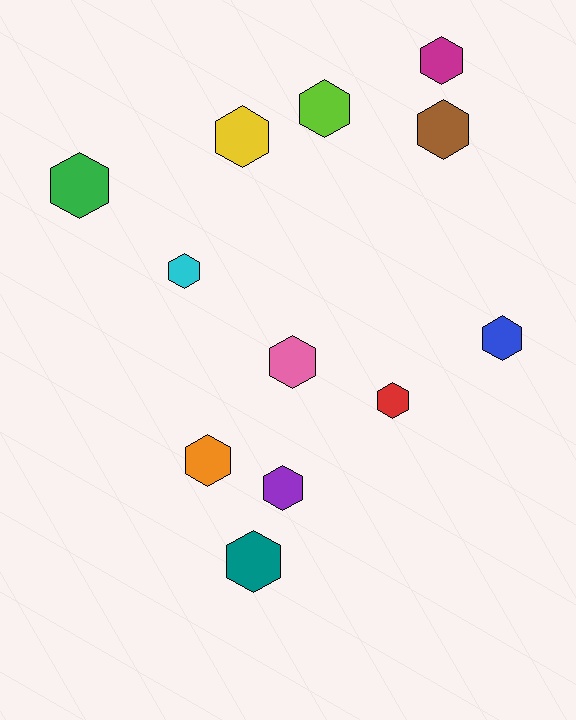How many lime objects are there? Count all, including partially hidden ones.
There is 1 lime object.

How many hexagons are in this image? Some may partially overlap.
There are 12 hexagons.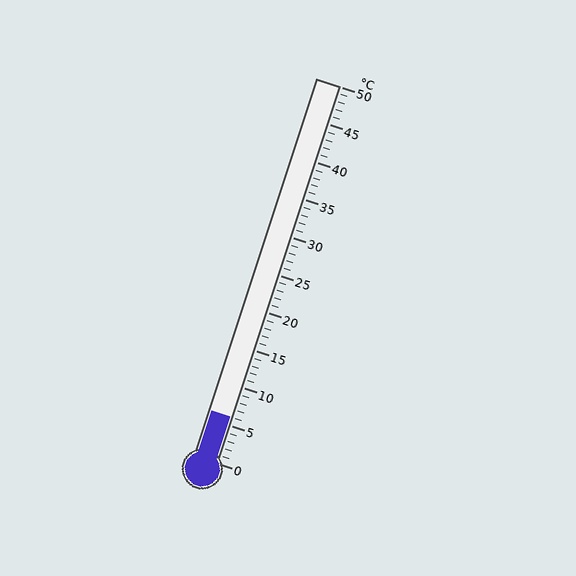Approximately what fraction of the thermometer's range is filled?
The thermometer is filled to approximately 10% of its range.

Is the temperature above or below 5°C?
The temperature is above 5°C.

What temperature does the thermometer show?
The thermometer shows approximately 6°C.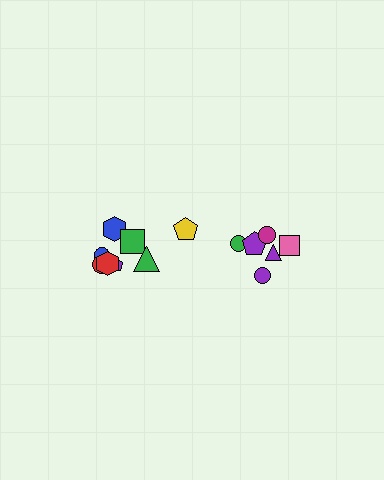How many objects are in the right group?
There are 6 objects.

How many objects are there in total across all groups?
There are 14 objects.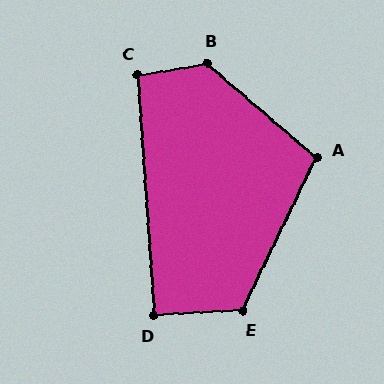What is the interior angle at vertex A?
Approximately 105 degrees (obtuse).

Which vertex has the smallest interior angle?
D, at approximately 91 degrees.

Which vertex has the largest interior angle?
B, at approximately 130 degrees.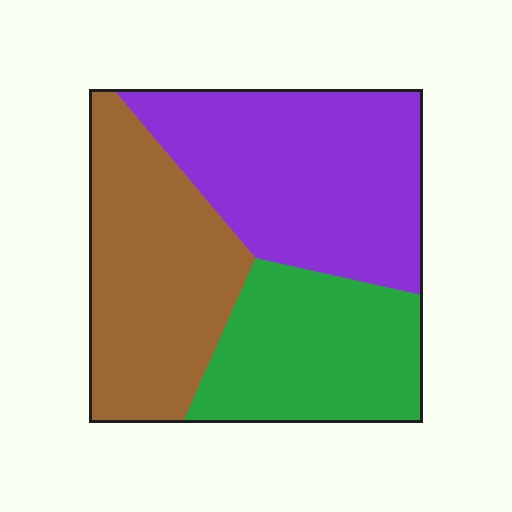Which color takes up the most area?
Purple, at roughly 40%.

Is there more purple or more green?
Purple.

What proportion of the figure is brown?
Brown covers roughly 35% of the figure.